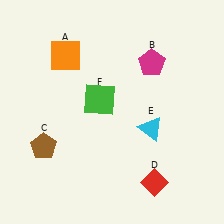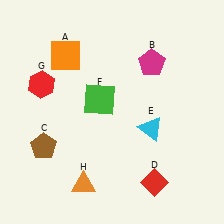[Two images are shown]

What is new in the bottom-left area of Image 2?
An orange triangle (H) was added in the bottom-left area of Image 2.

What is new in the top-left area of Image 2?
A red hexagon (G) was added in the top-left area of Image 2.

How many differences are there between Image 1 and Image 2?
There are 2 differences between the two images.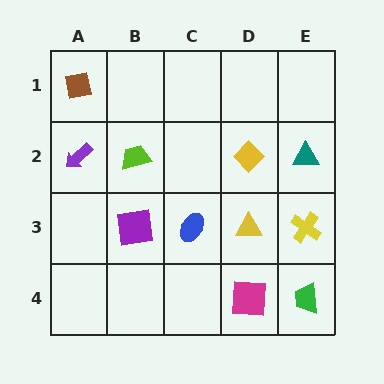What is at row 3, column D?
A yellow triangle.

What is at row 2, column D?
A yellow diamond.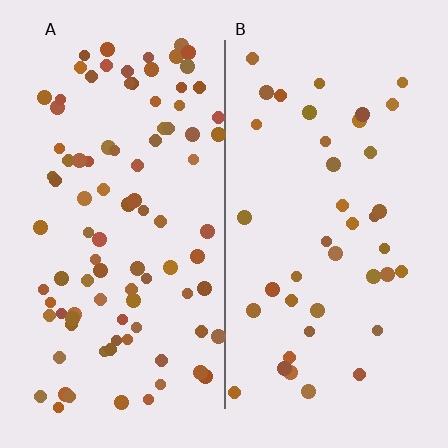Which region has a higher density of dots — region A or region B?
A (the left).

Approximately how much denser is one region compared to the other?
Approximately 2.3× — region A over region B.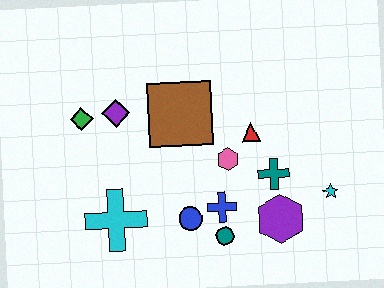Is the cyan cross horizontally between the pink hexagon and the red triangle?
No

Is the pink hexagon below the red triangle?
Yes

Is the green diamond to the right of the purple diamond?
No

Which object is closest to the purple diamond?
The green diamond is closest to the purple diamond.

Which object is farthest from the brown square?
The cyan star is farthest from the brown square.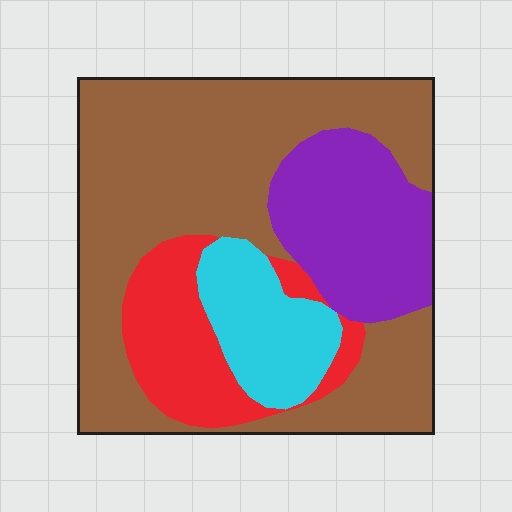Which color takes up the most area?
Brown, at roughly 55%.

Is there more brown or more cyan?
Brown.